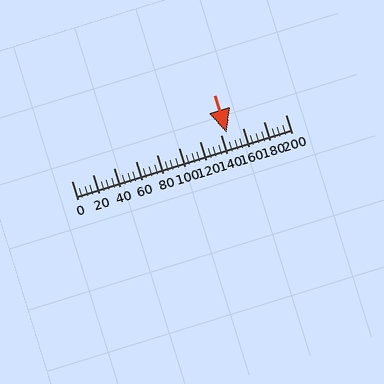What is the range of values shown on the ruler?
The ruler shows values from 0 to 200.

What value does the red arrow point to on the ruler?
The red arrow points to approximately 145.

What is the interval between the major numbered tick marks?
The major tick marks are spaced 20 units apart.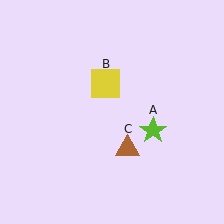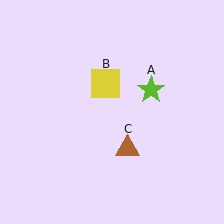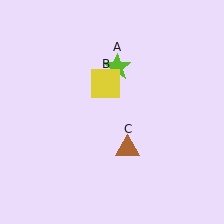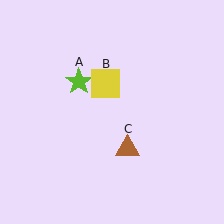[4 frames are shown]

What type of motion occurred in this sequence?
The lime star (object A) rotated counterclockwise around the center of the scene.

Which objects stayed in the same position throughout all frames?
Yellow square (object B) and brown triangle (object C) remained stationary.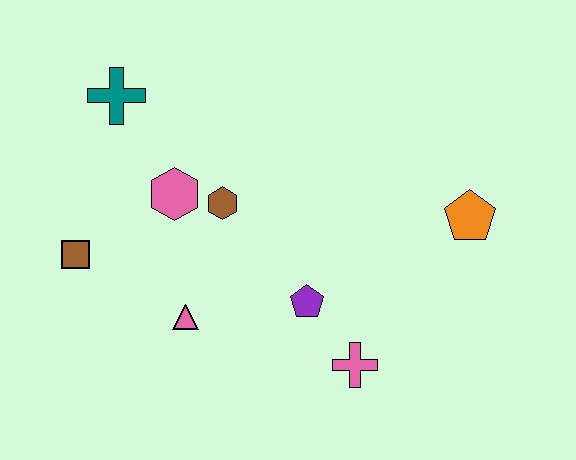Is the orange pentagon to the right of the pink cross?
Yes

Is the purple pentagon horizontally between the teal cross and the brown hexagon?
No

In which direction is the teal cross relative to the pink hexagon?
The teal cross is above the pink hexagon.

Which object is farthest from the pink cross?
The teal cross is farthest from the pink cross.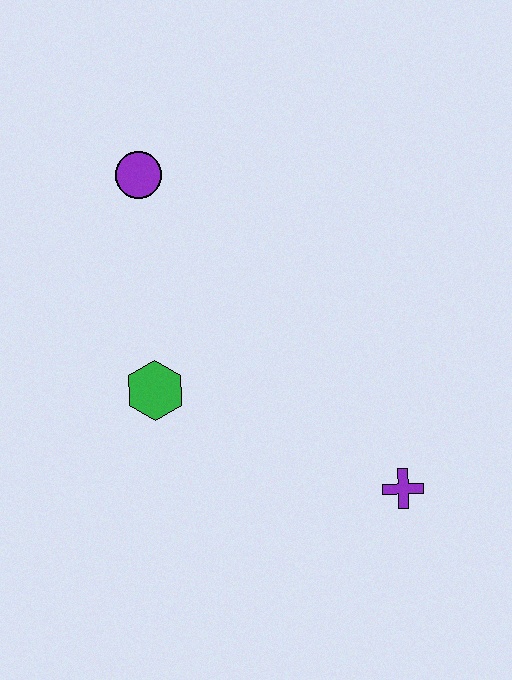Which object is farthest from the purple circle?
The purple cross is farthest from the purple circle.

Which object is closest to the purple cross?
The green hexagon is closest to the purple cross.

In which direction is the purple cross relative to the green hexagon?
The purple cross is to the right of the green hexagon.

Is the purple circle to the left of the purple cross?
Yes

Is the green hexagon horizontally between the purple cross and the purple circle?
Yes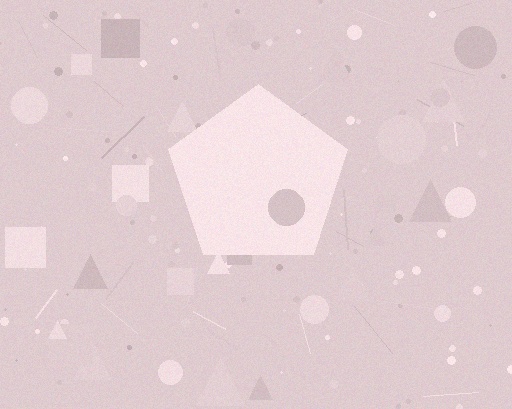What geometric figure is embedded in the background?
A pentagon is embedded in the background.